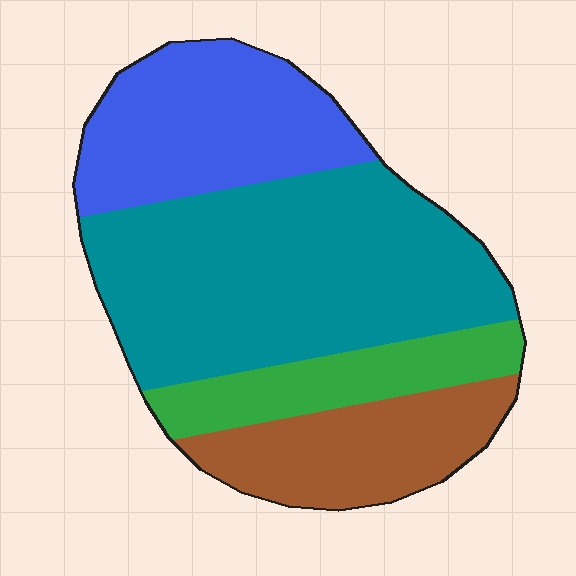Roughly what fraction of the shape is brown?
Brown takes up about one sixth (1/6) of the shape.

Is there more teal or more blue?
Teal.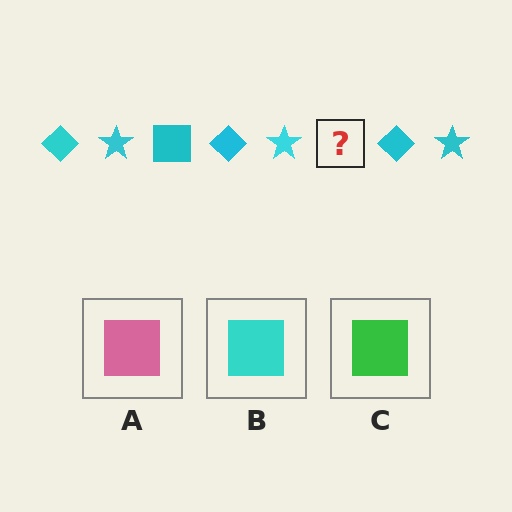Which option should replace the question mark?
Option B.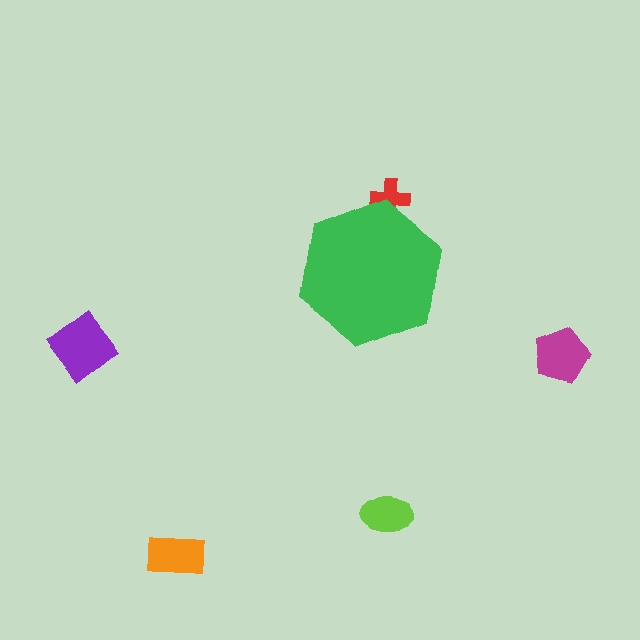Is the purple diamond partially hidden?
No, the purple diamond is fully visible.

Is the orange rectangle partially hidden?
No, the orange rectangle is fully visible.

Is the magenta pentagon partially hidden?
No, the magenta pentagon is fully visible.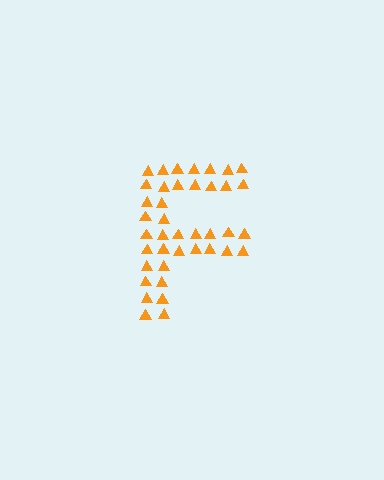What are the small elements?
The small elements are triangles.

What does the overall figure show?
The overall figure shows the letter F.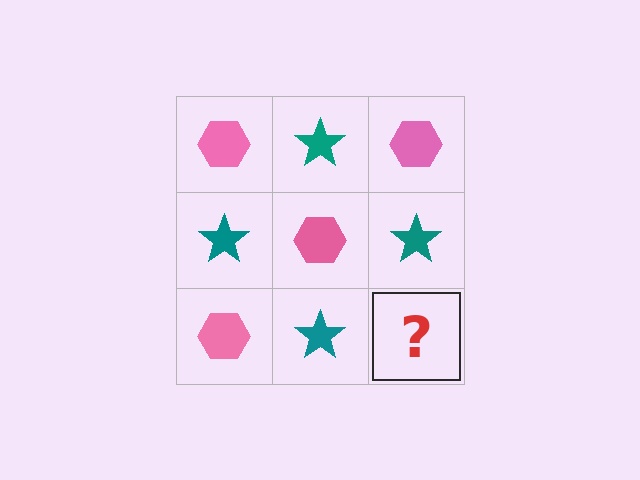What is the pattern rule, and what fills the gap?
The rule is that it alternates pink hexagon and teal star in a checkerboard pattern. The gap should be filled with a pink hexagon.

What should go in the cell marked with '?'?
The missing cell should contain a pink hexagon.